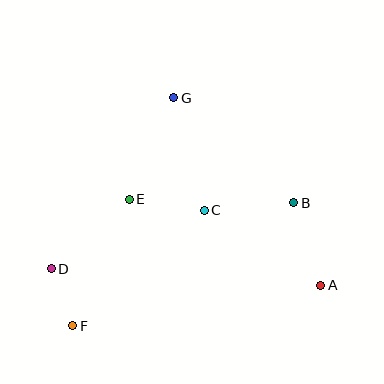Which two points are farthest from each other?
Points A and D are farthest from each other.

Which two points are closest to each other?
Points D and F are closest to each other.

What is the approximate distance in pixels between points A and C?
The distance between A and C is approximately 139 pixels.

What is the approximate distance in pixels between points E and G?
The distance between E and G is approximately 111 pixels.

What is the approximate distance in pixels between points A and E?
The distance between A and E is approximately 210 pixels.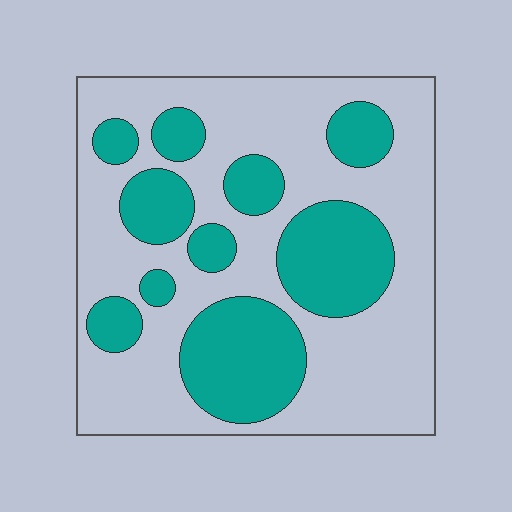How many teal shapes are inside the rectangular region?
10.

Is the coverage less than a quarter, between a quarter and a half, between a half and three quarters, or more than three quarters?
Between a quarter and a half.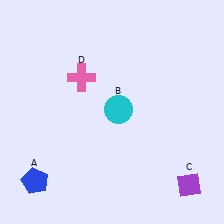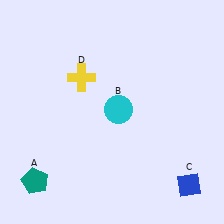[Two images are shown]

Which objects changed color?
A changed from blue to teal. C changed from purple to blue. D changed from pink to yellow.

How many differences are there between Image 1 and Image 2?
There are 3 differences between the two images.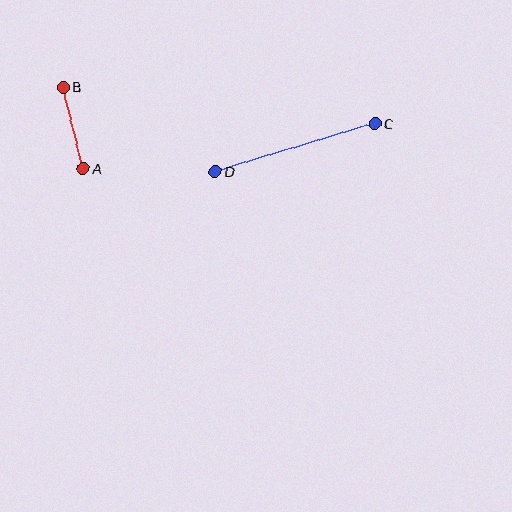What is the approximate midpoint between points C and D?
The midpoint is at approximately (295, 148) pixels.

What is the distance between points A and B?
The distance is approximately 84 pixels.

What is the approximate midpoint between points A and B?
The midpoint is at approximately (73, 128) pixels.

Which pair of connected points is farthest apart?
Points C and D are farthest apart.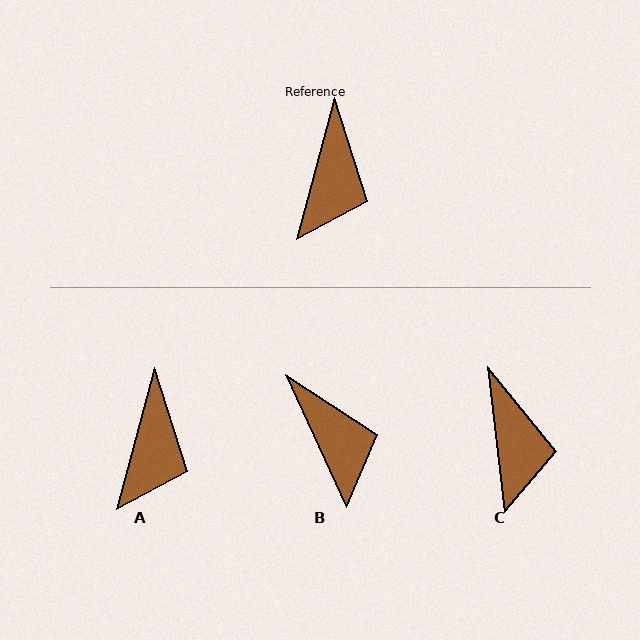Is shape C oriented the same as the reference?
No, it is off by about 22 degrees.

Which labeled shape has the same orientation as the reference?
A.